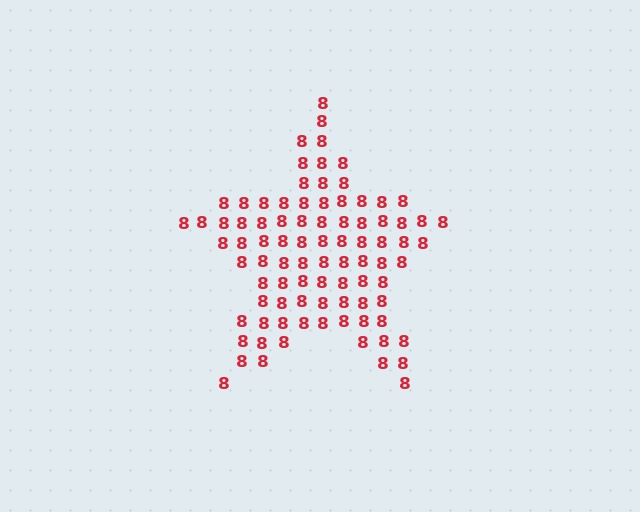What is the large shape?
The large shape is a star.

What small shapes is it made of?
It is made of small digit 8's.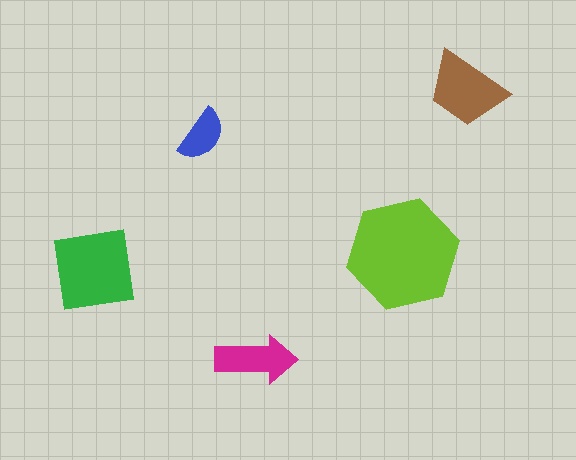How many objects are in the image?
There are 5 objects in the image.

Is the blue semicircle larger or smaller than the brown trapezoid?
Smaller.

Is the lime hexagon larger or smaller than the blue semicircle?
Larger.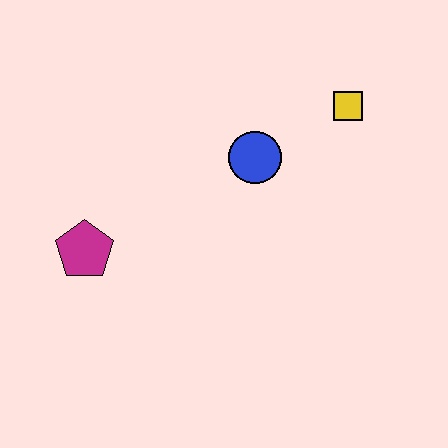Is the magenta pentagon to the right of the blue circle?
No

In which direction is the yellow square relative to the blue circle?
The yellow square is to the right of the blue circle.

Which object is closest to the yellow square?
The blue circle is closest to the yellow square.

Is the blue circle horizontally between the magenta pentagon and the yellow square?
Yes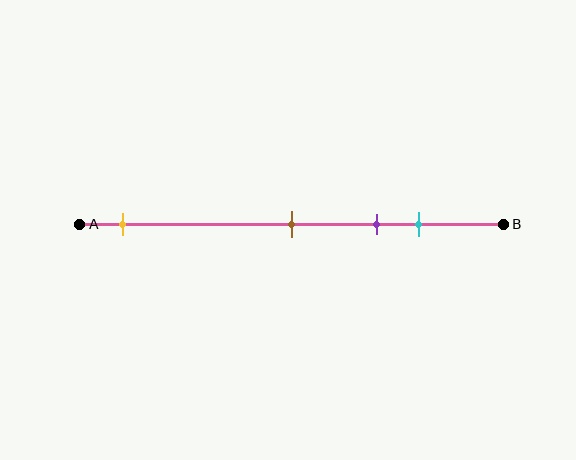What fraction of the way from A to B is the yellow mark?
The yellow mark is approximately 10% (0.1) of the way from A to B.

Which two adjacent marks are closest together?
The purple and cyan marks are the closest adjacent pair.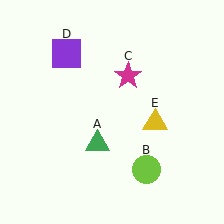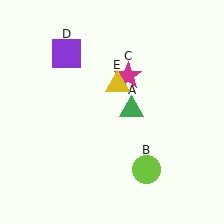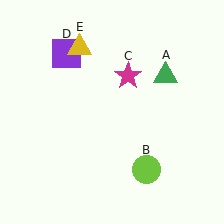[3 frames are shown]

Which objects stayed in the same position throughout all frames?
Lime circle (object B) and magenta star (object C) and purple square (object D) remained stationary.